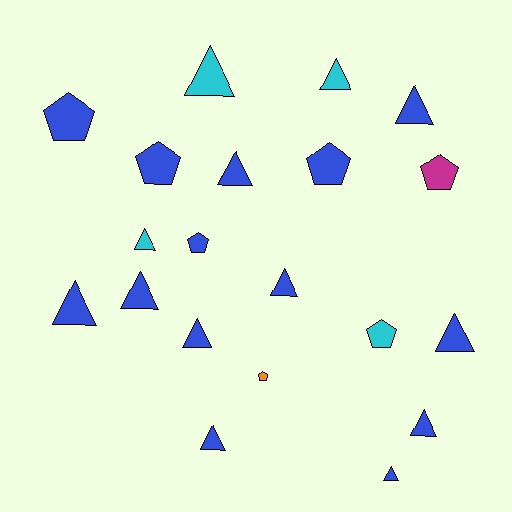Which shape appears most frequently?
Triangle, with 13 objects.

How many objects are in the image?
There are 20 objects.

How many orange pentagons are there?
There is 1 orange pentagon.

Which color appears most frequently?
Blue, with 14 objects.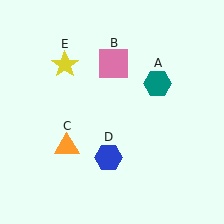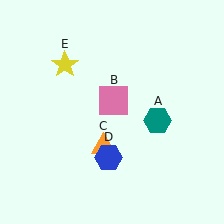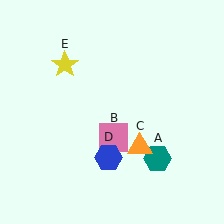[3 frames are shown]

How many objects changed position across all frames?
3 objects changed position: teal hexagon (object A), pink square (object B), orange triangle (object C).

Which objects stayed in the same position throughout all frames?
Blue hexagon (object D) and yellow star (object E) remained stationary.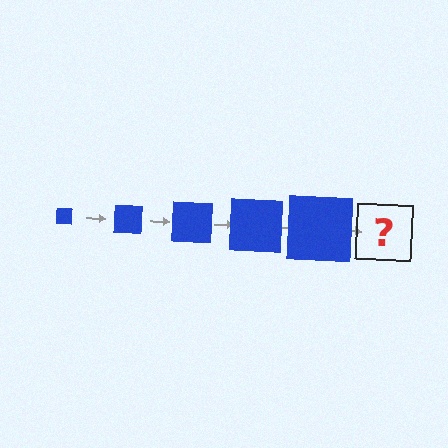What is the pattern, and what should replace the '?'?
The pattern is that the square gets progressively larger each step. The '?' should be a blue square, larger than the previous one.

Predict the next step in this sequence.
The next step is a blue square, larger than the previous one.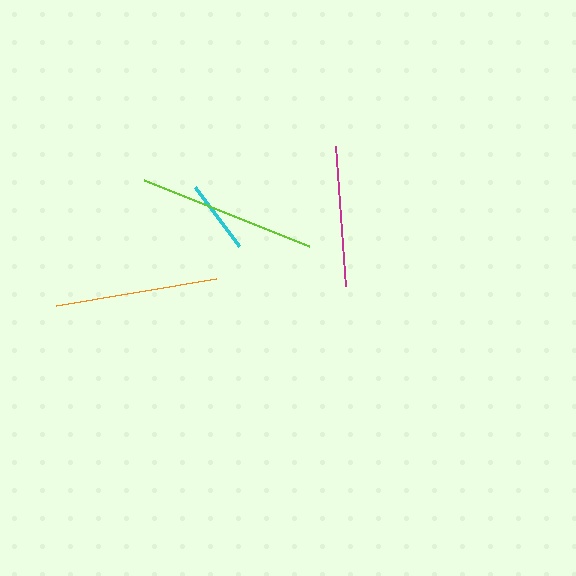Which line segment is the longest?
The lime line is the longest at approximately 177 pixels.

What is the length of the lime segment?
The lime segment is approximately 177 pixels long.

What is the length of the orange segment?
The orange segment is approximately 162 pixels long.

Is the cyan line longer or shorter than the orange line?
The orange line is longer than the cyan line.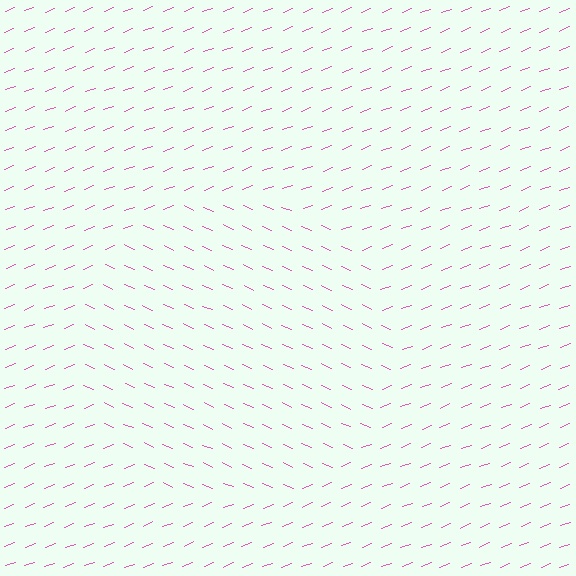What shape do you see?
I see a circle.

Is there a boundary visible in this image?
Yes, there is a texture boundary formed by a change in line orientation.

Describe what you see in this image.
The image is filled with small pink line segments. A circle region in the image has lines oriented differently from the surrounding lines, creating a visible texture boundary.